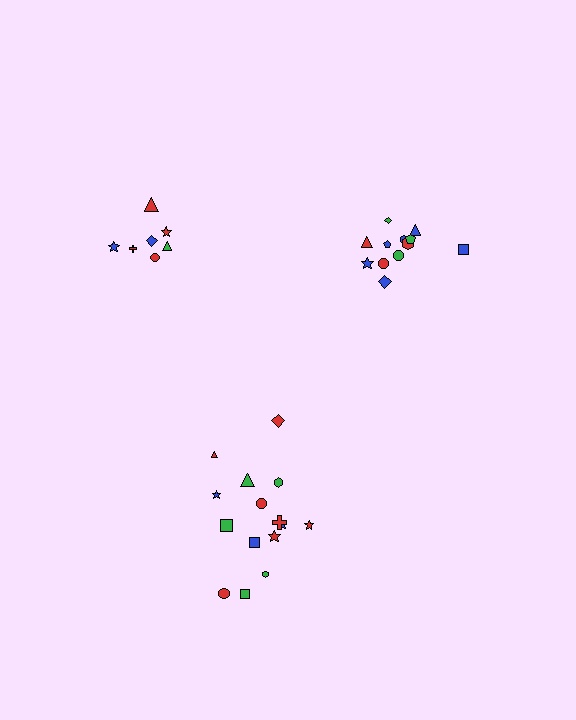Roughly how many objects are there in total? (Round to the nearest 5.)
Roughly 35 objects in total.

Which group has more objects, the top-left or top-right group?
The top-right group.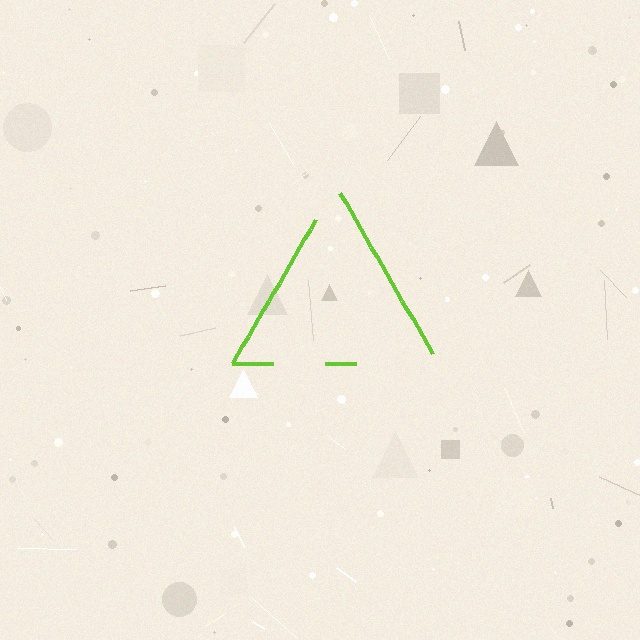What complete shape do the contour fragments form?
The contour fragments form a triangle.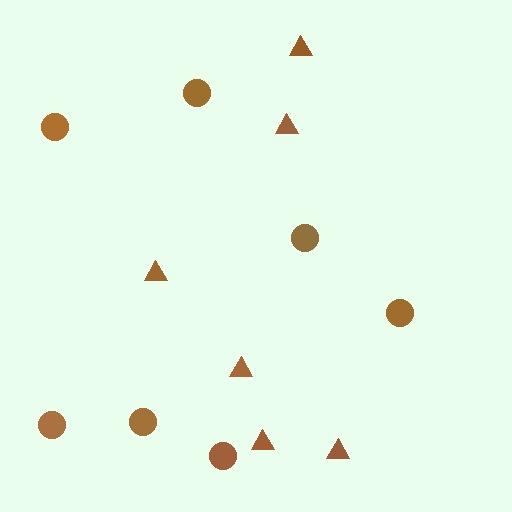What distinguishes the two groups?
There are 2 groups: one group of triangles (6) and one group of circles (7).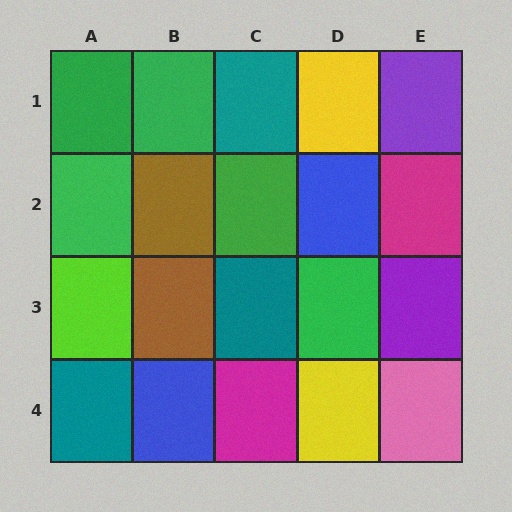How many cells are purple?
2 cells are purple.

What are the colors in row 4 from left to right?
Teal, blue, magenta, yellow, pink.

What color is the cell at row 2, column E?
Magenta.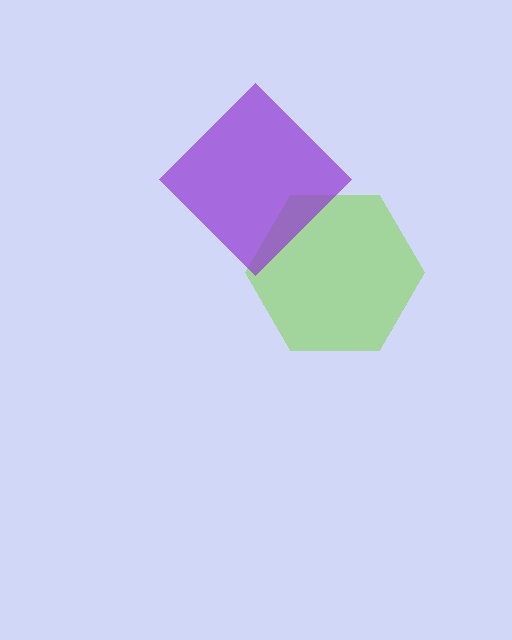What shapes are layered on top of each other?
The layered shapes are: a lime hexagon, a purple diamond.